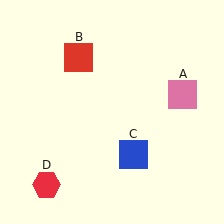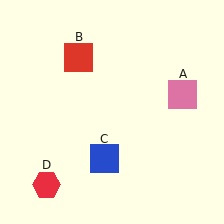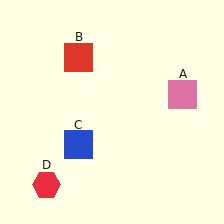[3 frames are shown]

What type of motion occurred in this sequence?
The blue square (object C) rotated clockwise around the center of the scene.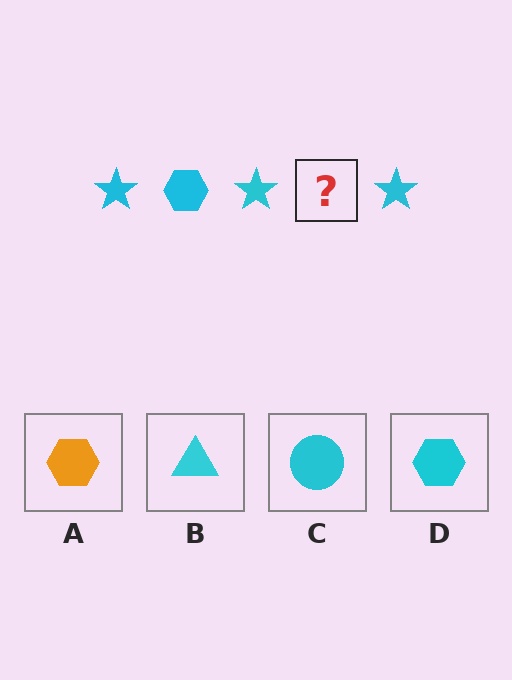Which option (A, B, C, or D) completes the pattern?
D.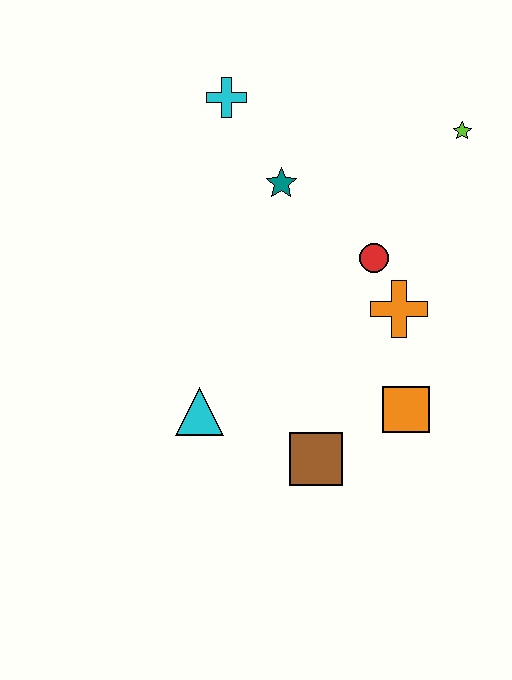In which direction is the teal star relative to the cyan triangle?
The teal star is above the cyan triangle.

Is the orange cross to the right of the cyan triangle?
Yes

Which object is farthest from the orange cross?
The cyan cross is farthest from the orange cross.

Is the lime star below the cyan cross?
Yes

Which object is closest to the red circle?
The orange cross is closest to the red circle.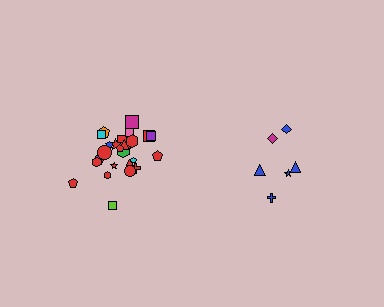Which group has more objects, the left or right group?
The left group.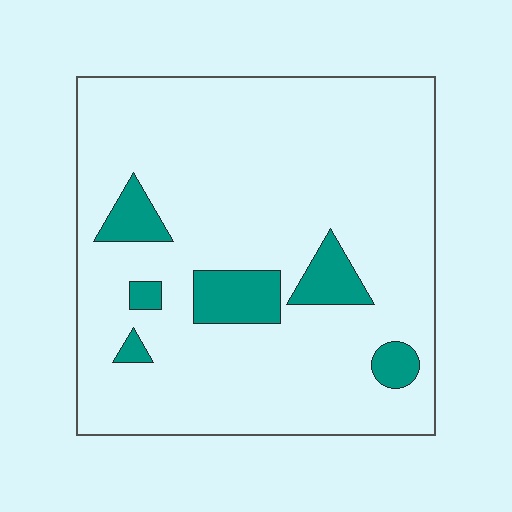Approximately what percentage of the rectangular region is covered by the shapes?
Approximately 10%.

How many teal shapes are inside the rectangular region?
6.